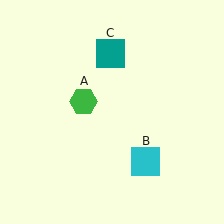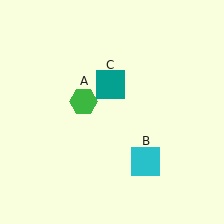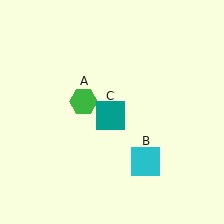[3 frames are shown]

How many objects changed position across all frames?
1 object changed position: teal square (object C).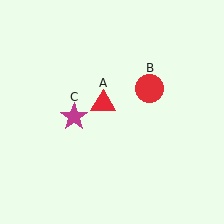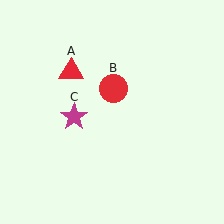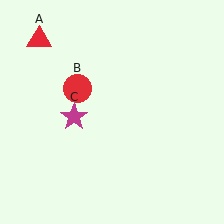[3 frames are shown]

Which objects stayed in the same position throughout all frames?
Magenta star (object C) remained stationary.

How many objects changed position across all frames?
2 objects changed position: red triangle (object A), red circle (object B).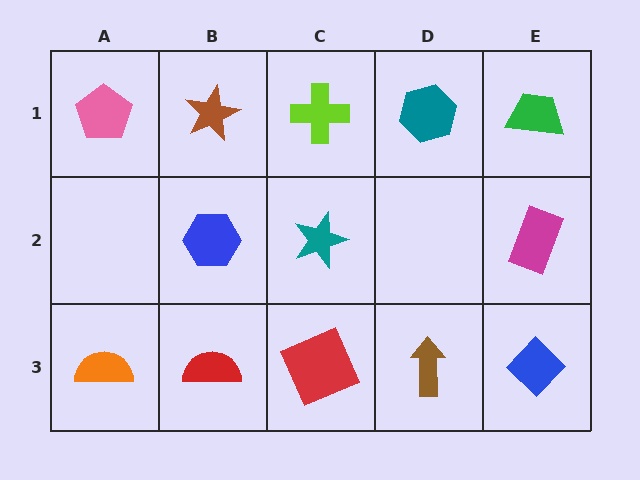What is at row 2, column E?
A magenta rectangle.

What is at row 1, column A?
A pink pentagon.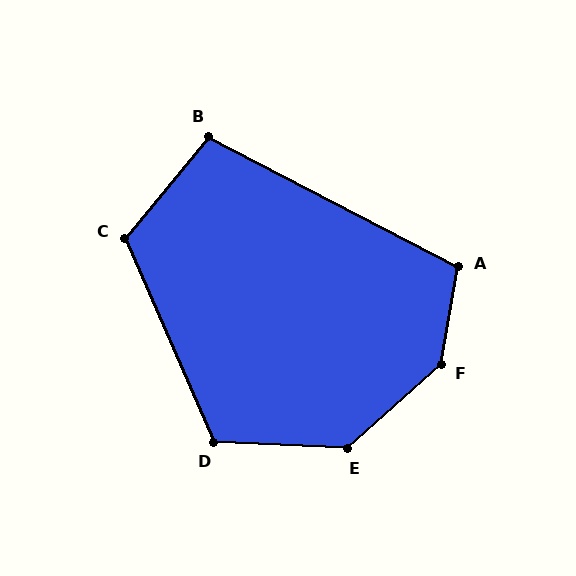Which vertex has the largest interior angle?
F, at approximately 142 degrees.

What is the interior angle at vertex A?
Approximately 108 degrees (obtuse).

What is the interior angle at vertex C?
Approximately 117 degrees (obtuse).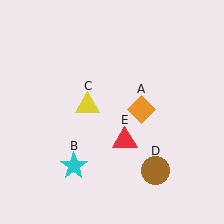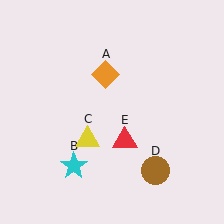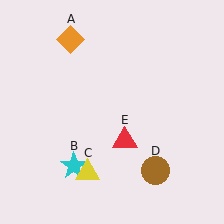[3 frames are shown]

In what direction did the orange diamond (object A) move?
The orange diamond (object A) moved up and to the left.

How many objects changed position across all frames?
2 objects changed position: orange diamond (object A), yellow triangle (object C).